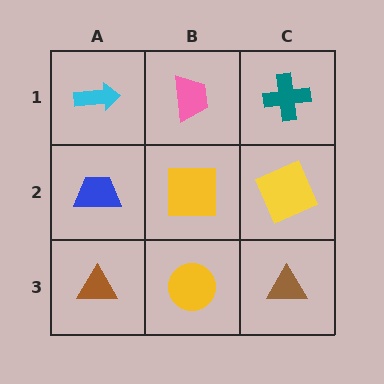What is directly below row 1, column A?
A blue trapezoid.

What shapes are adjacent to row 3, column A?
A blue trapezoid (row 2, column A), a yellow circle (row 3, column B).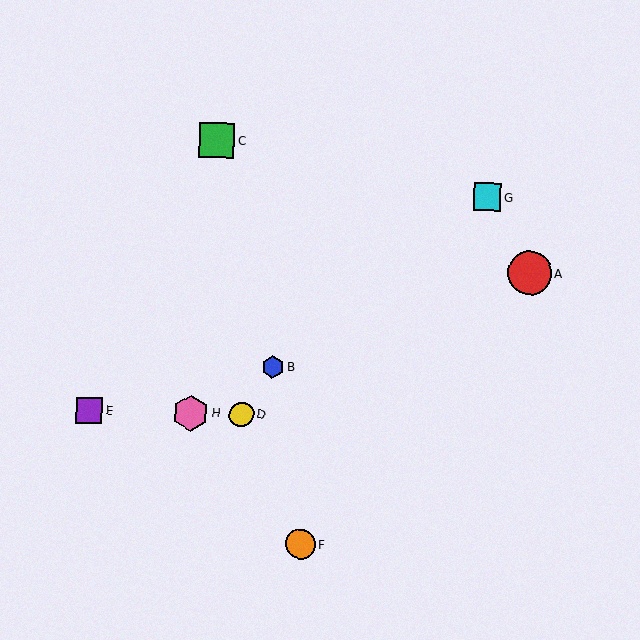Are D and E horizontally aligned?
Yes, both are at y≈414.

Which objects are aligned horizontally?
Objects D, E, H are aligned horizontally.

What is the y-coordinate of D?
Object D is at y≈414.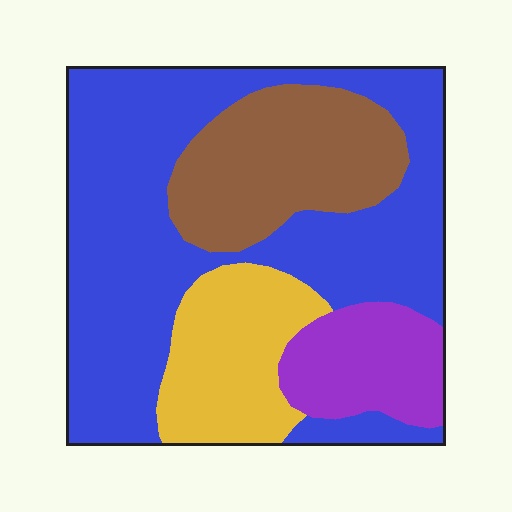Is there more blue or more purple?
Blue.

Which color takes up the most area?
Blue, at roughly 55%.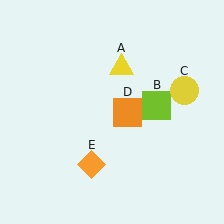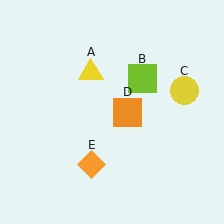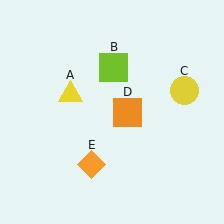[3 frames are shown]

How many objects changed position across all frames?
2 objects changed position: yellow triangle (object A), lime square (object B).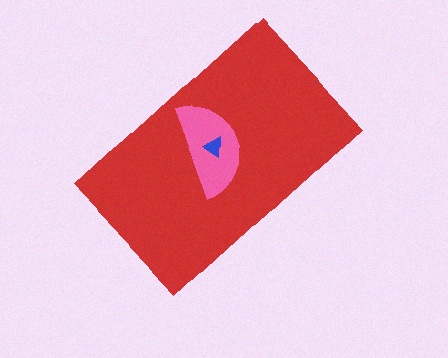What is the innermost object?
The blue triangle.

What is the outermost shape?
The red rectangle.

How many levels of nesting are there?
3.